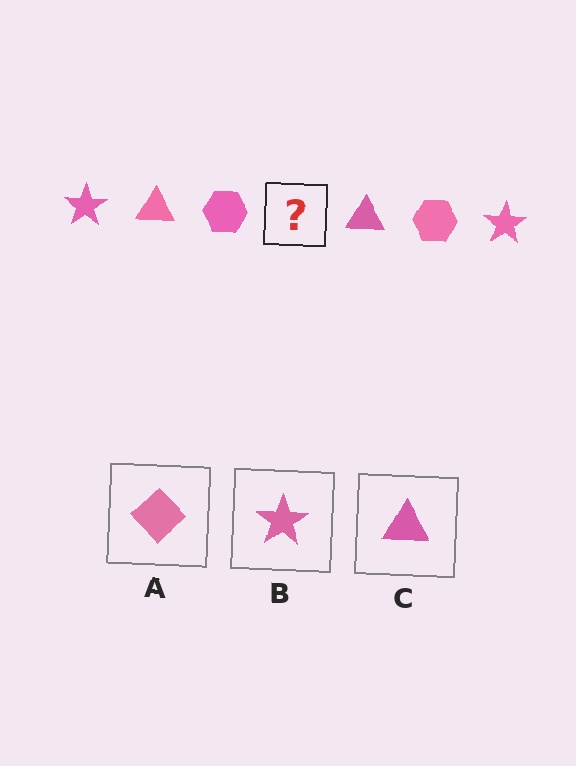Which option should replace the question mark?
Option B.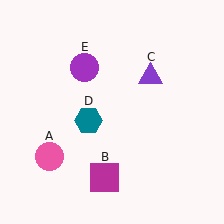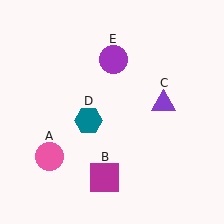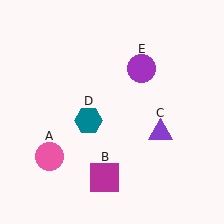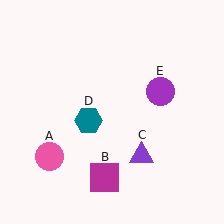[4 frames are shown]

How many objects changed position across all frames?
2 objects changed position: purple triangle (object C), purple circle (object E).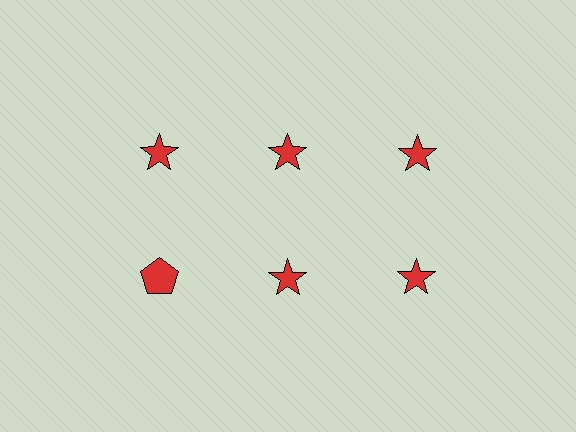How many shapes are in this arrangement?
There are 6 shapes arranged in a grid pattern.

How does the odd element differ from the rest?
It has a different shape: pentagon instead of star.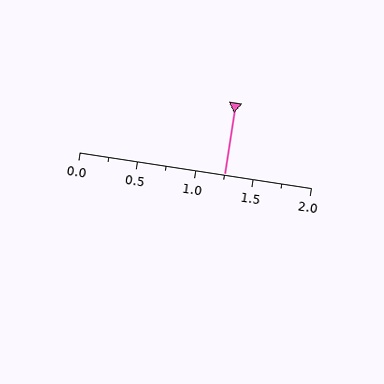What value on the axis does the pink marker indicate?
The marker indicates approximately 1.25.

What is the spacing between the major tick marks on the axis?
The major ticks are spaced 0.5 apart.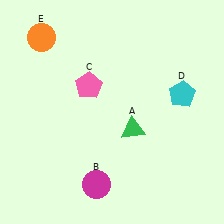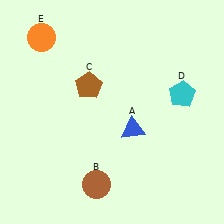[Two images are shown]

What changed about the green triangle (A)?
In Image 1, A is green. In Image 2, it changed to blue.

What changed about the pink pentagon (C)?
In Image 1, C is pink. In Image 2, it changed to brown.